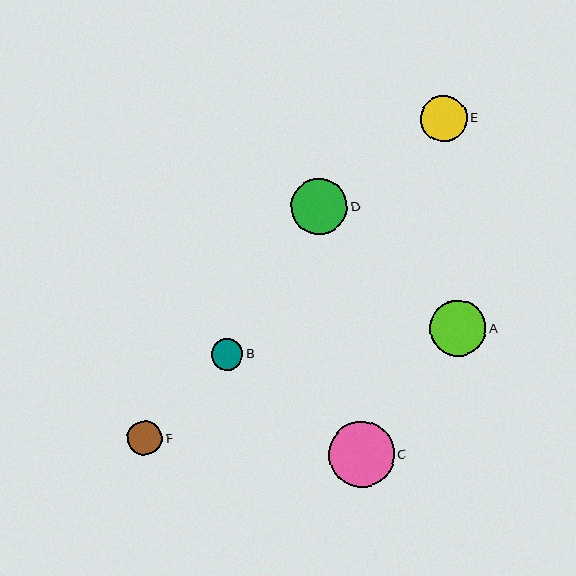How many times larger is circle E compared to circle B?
Circle E is approximately 1.5 times the size of circle B.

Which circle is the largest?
Circle C is the largest with a size of approximately 66 pixels.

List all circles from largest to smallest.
From largest to smallest: C, D, A, E, F, B.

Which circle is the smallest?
Circle B is the smallest with a size of approximately 32 pixels.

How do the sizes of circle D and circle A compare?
Circle D and circle A are approximately the same size.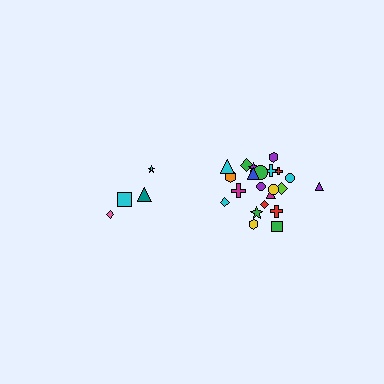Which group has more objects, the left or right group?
The right group.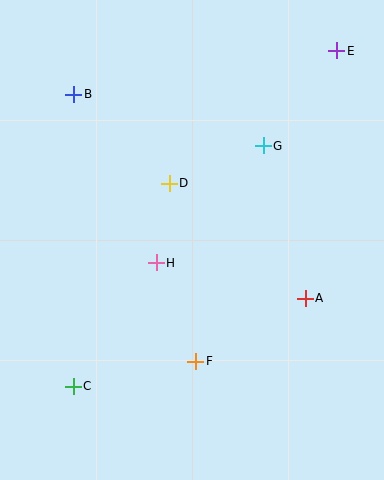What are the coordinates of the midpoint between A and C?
The midpoint between A and C is at (189, 342).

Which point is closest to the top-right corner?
Point E is closest to the top-right corner.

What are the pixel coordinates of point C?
Point C is at (73, 387).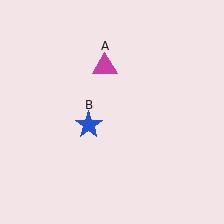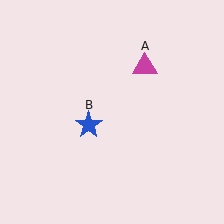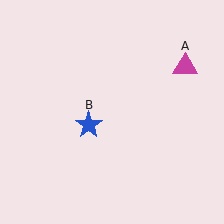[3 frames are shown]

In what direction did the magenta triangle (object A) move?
The magenta triangle (object A) moved right.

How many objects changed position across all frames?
1 object changed position: magenta triangle (object A).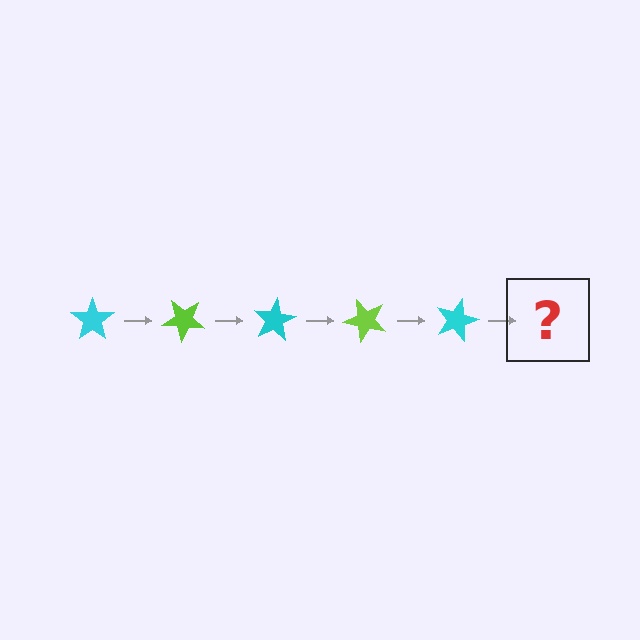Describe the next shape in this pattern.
It should be a lime star, rotated 200 degrees from the start.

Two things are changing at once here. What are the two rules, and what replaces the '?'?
The two rules are that it rotates 40 degrees each step and the color cycles through cyan and lime. The '?' should be a lime star, rotated 200 degrees from the start.